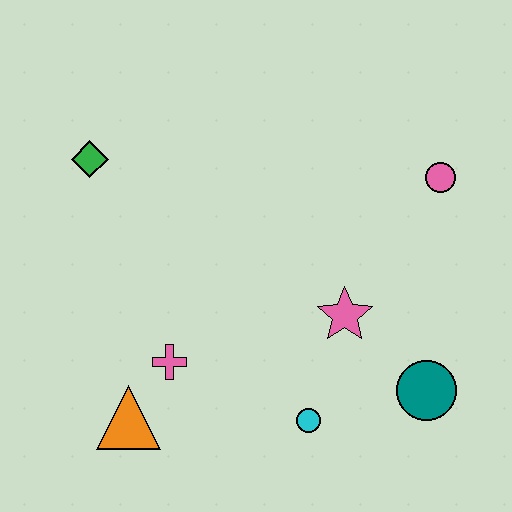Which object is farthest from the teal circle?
The green diamond is farthest from the teal circle.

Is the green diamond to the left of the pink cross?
Yes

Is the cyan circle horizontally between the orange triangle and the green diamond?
No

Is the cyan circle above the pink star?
No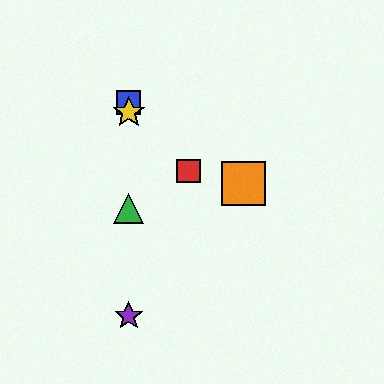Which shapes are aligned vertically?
The blue square, the green triangle, the yellow star, the purple star are aligned vertically.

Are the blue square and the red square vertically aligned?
No, the blue square is at x≈129 and the red square is at x≈188.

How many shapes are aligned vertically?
4 shapes (the blue square, the green triangle, the yellow star, the purple star) are aligned vertically.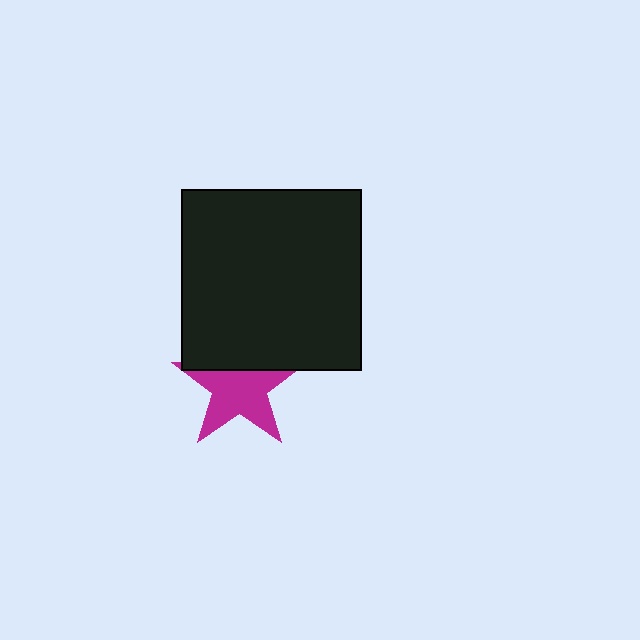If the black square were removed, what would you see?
You would see the complete magenta star.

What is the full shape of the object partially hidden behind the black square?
The partially hidden object is a magenta star.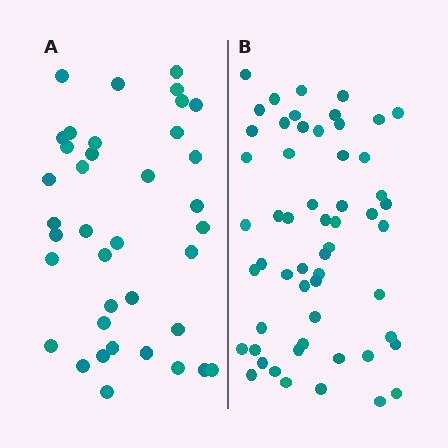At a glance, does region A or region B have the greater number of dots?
Region B (the right region) has more dots.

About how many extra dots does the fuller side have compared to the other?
Region B has approximately 20 more dots than region A.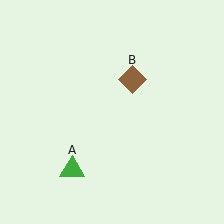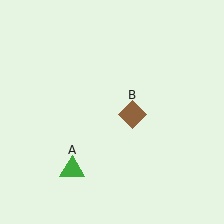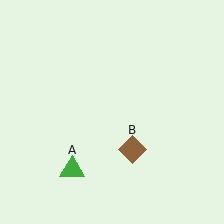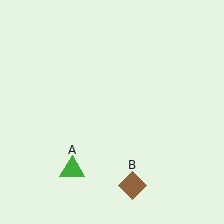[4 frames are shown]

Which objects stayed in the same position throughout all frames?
Green triangle (object A) remained stationary.